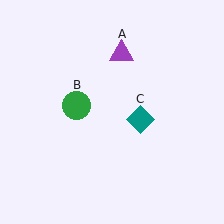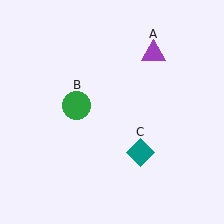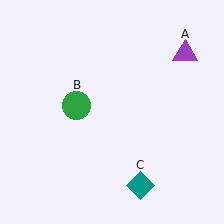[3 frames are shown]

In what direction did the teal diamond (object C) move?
The teal diamond (object C) moved down.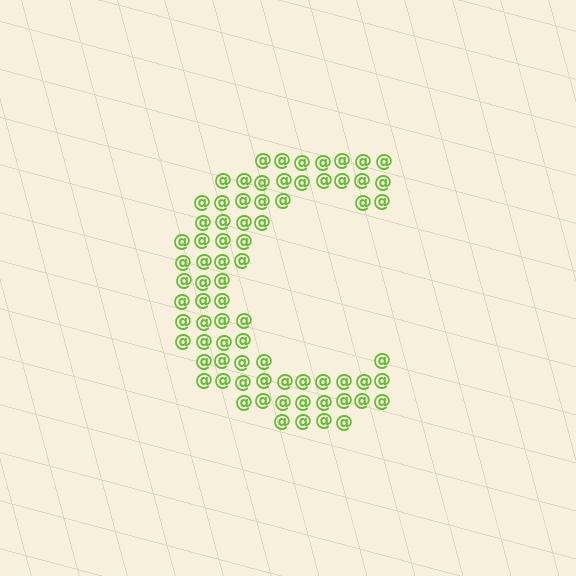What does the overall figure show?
The overall figure shows the letter C.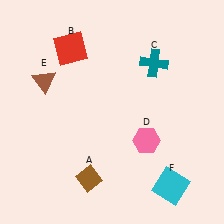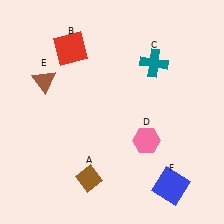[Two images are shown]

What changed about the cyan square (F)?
In Image 1, F is cyan. In Image 2, it changed to blue.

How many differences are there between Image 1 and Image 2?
There is 1 difference between the two images.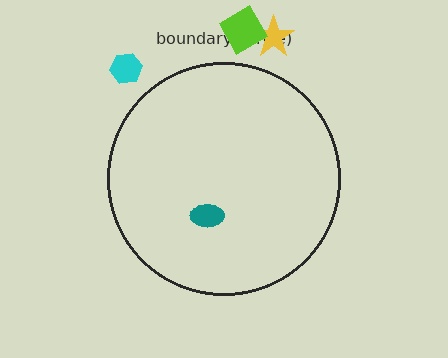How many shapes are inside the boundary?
1 inside, 3 outside.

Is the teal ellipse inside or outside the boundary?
Inside.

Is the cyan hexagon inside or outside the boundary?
Outside.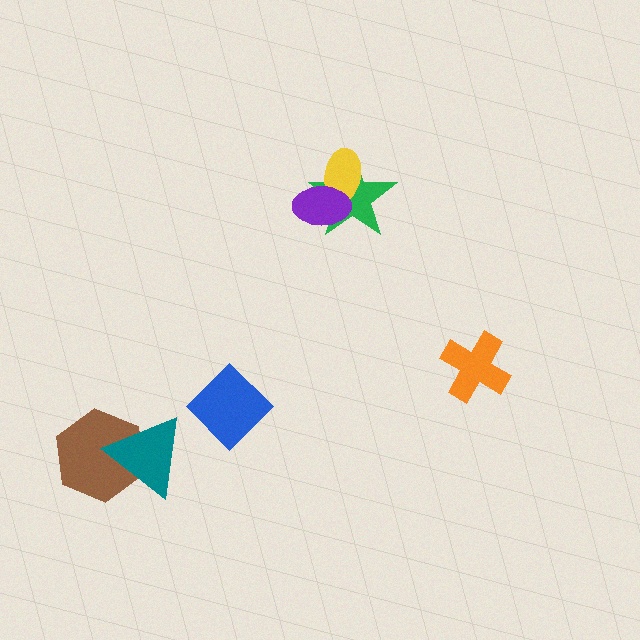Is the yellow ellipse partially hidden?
Yes, it is partially covered by another shape.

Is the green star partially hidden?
Yes, it is partially covered by another shape.